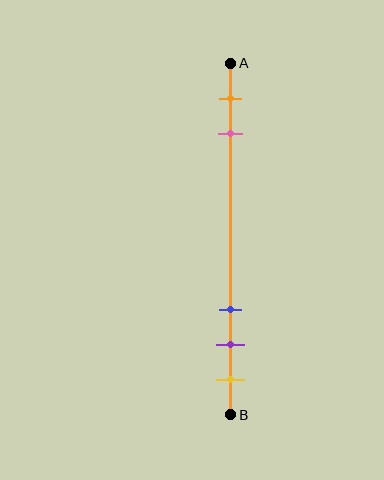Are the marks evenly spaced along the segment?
No, the marks are not evenly spaced.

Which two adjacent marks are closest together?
The purple and yellow marks are the closest adjacent pair.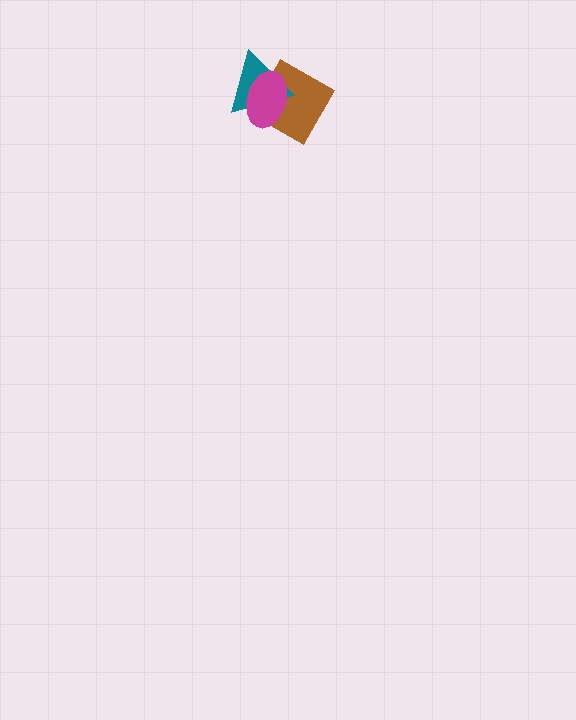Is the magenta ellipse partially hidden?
No, no other shape covers it.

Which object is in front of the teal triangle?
The magenta ellipse is in front of the teal triangle.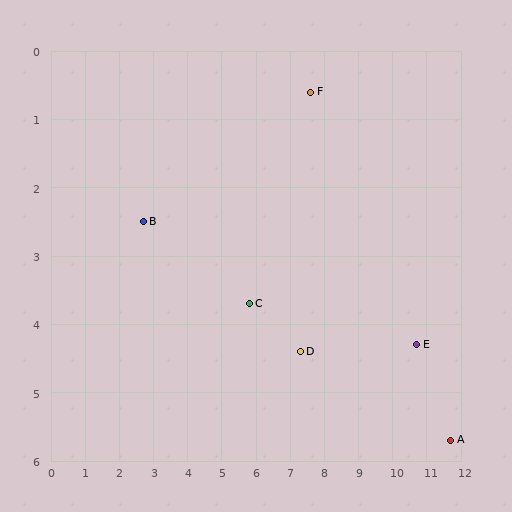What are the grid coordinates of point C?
Point C is at approximately (5.8, 3.7).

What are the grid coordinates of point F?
Point F is at approximately (7.6, 0.6).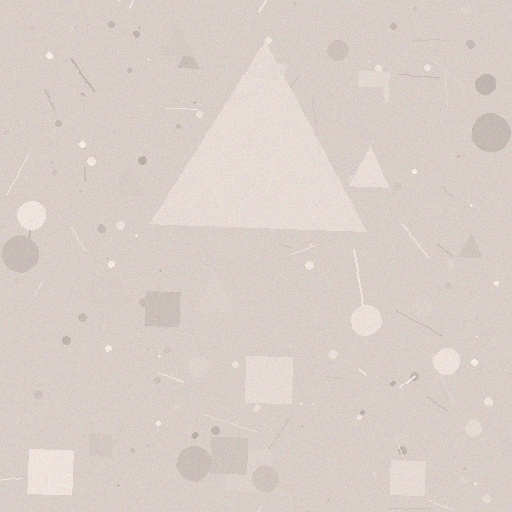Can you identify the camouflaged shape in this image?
The camouflaged shape is a triangle.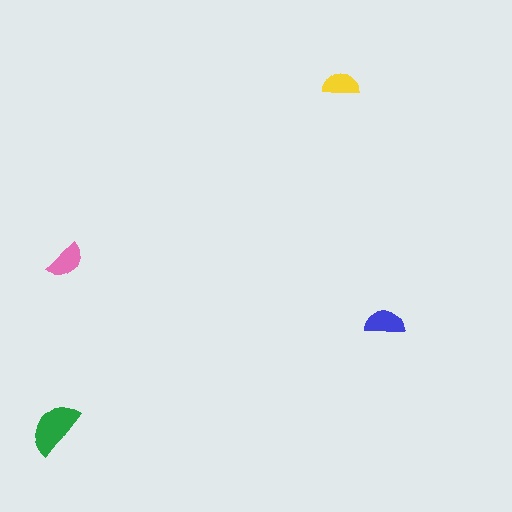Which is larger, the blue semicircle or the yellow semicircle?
The blue one.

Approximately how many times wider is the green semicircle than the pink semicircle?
About 1.5 times wider.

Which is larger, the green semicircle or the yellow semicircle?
The green one.